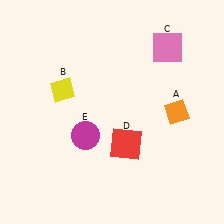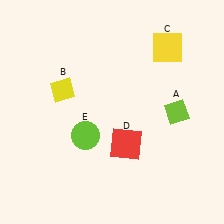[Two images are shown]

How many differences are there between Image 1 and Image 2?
There are 3 differences between the two images.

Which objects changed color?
A changed from orange to lime. C changed from pink to yellow. E changed from magenta to lime.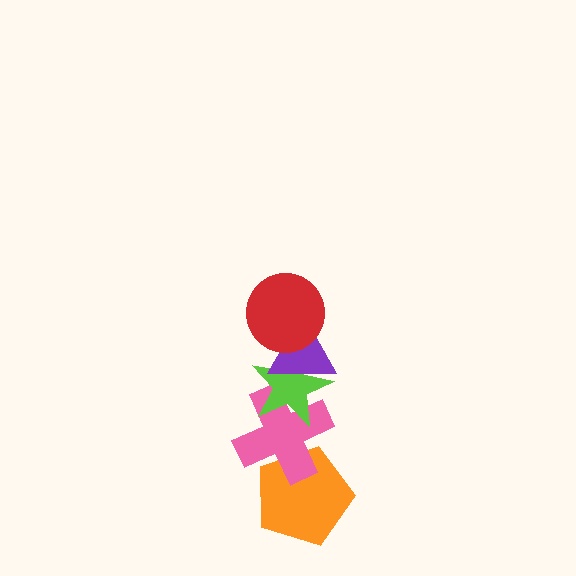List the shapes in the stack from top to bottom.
From top to bottom: the red circle, the purple triangle, the lime star, the pink cross, the orange pentagon.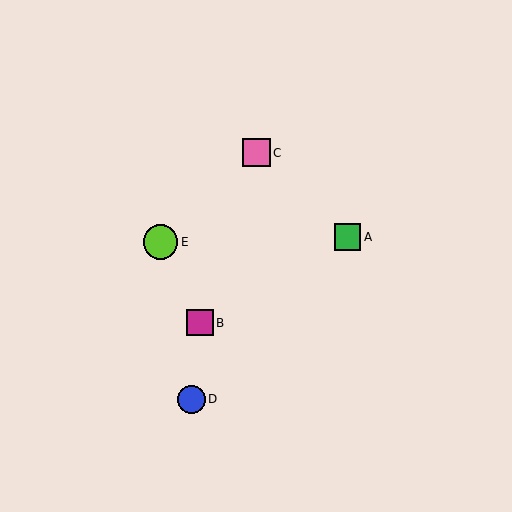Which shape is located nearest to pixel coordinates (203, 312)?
The magenta square (labeled B) at (200, 323) is nearest to that location.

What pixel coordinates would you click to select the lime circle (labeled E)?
Click at (160, 242) to select the lime circle E.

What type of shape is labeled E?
Shape E is a lime circle.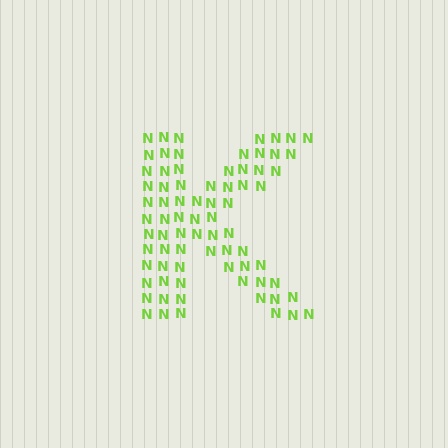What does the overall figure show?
The overall figure shows the letter K.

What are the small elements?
The small elements are letter N's.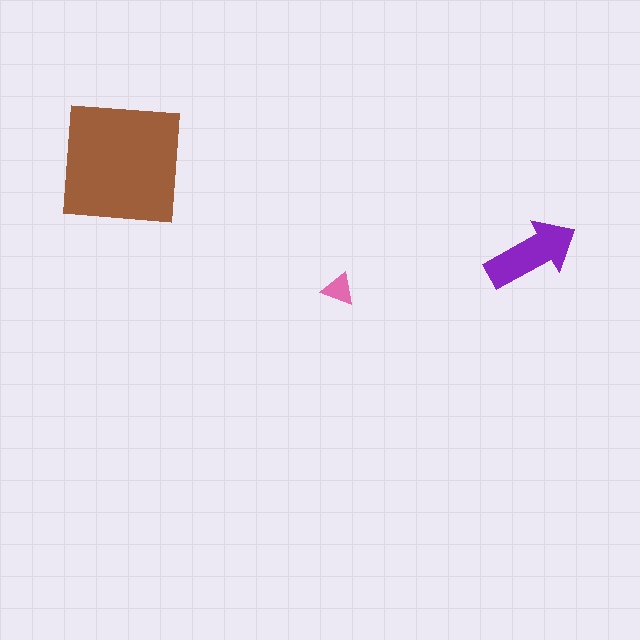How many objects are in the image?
There are 3 objects in the image.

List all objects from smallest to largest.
The pink triangle, the purple arrow, the brown square.